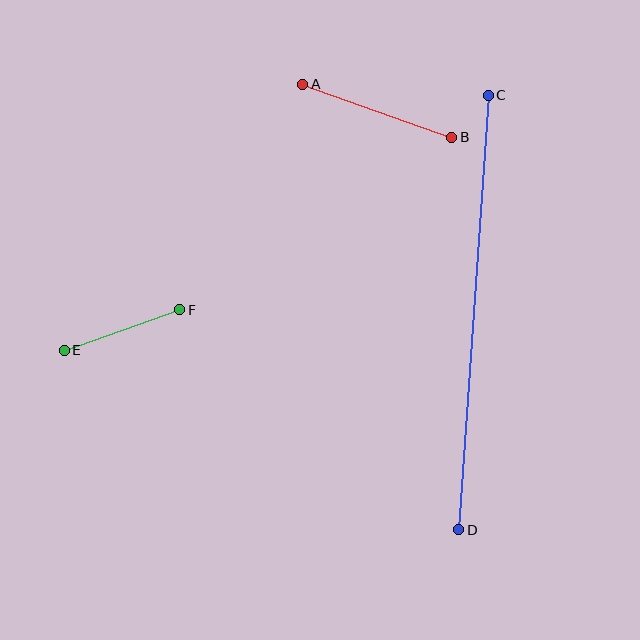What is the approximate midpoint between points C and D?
The midpoint is at approximately (473, 313) pixels.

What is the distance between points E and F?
The distance is approximately 122 pixels.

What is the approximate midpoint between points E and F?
The midpoint is at approximately (122, 330) pixels.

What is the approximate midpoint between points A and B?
The midpoint is at approximately (377, 111) pixels.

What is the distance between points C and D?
The distance is approximately 435 pixels.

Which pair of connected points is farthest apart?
Points C and D are farthest apart.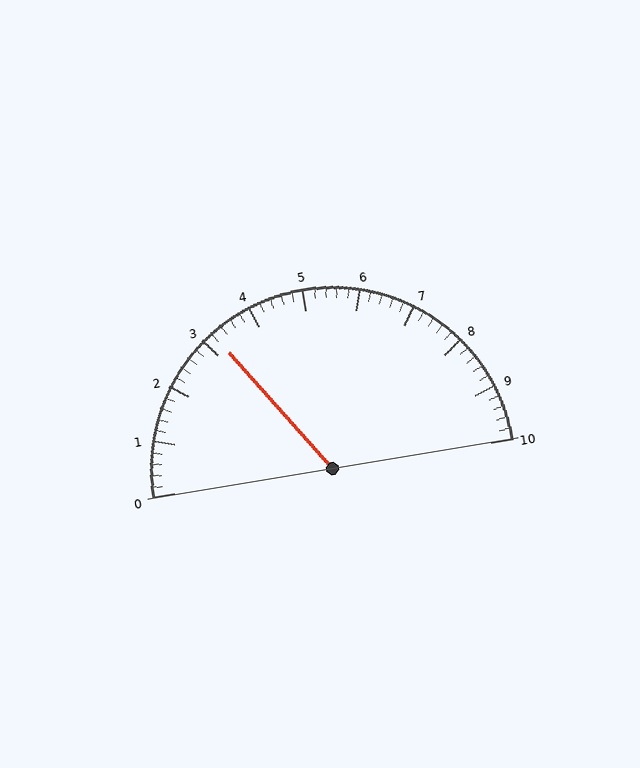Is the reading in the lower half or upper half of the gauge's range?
The reading is in the lower half of the range (0 to 10).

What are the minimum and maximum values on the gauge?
The gauge ranges from 0 to 10.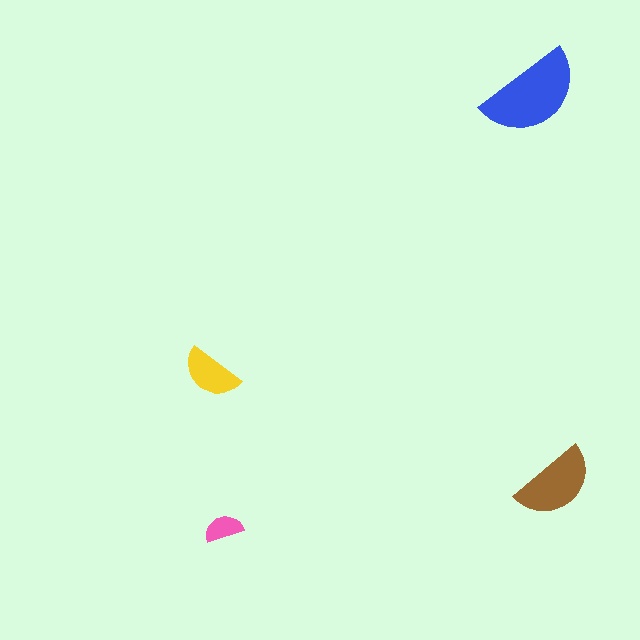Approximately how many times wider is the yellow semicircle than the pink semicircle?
About 1.5 times wider.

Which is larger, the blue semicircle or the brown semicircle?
The blue one.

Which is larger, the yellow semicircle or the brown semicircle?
The brown one.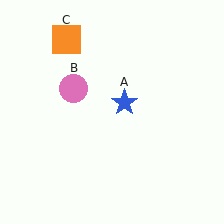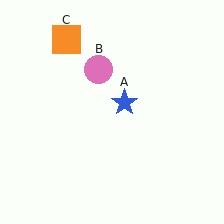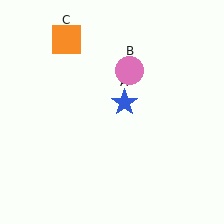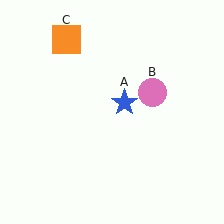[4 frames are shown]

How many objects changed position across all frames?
1 object changed position: pink circle (object B).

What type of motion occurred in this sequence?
The pink circle (object B) rotated clockwise around the center of the scene.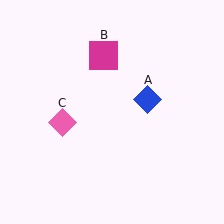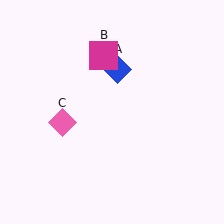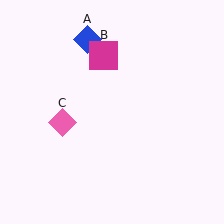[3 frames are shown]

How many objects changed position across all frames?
1 object changed position: blue diamond (object A).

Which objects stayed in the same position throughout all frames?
Magenta square (object B) and pink diamond (object C) remained stationary.